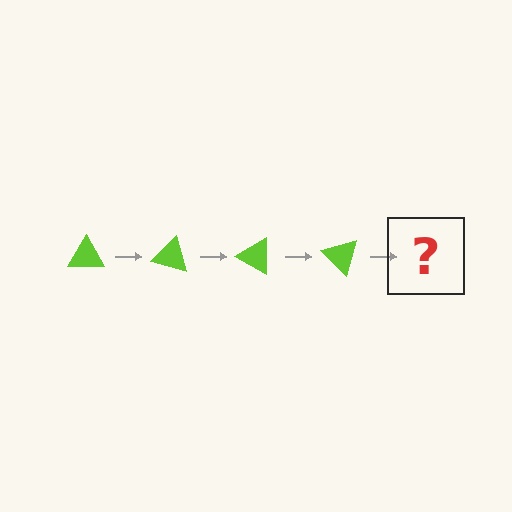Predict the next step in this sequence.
The next step is a lime triangle rotated 60 degrees.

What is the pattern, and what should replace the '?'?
The pattern is that the triangle rotates 15 degrees each step. The '?' should be a lime triangle rotated 60 degrees.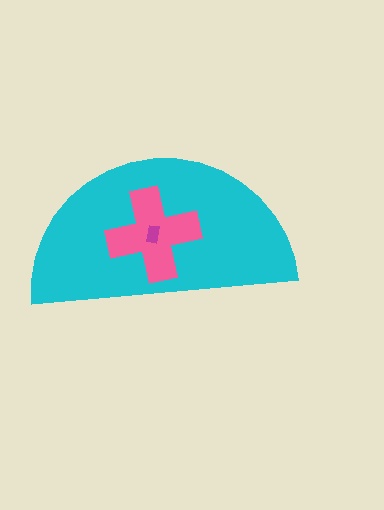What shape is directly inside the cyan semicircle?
The pink cross.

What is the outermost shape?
The cyan semicircle.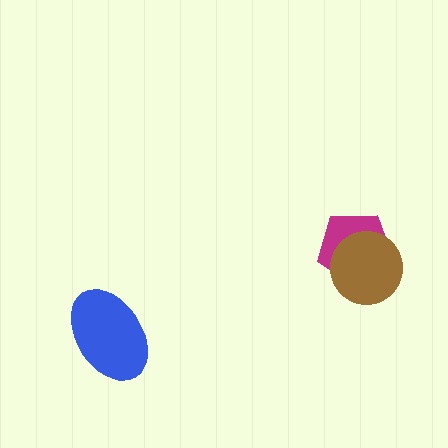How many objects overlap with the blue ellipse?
0 objects overlap with the blue ellipse.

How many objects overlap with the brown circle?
1 object overlaps with the brown circle.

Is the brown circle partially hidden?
No, no other shape covers it.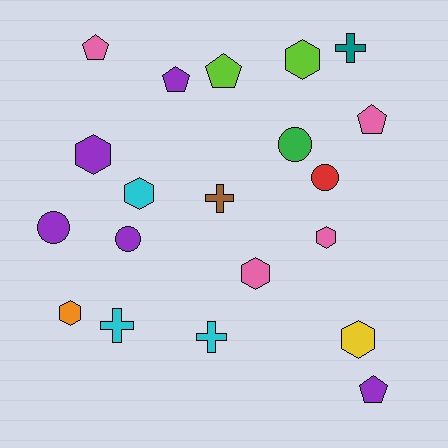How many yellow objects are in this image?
There is 1 yellow object.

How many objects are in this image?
There are 20 objects.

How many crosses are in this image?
There are 4 crosses.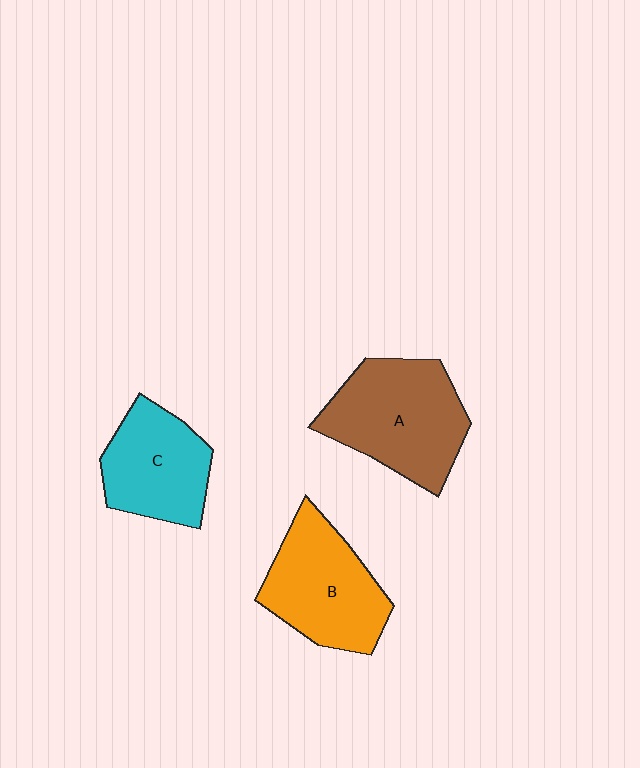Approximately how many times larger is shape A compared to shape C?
Approximately 1.3 times.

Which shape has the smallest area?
Shape C (cyan).